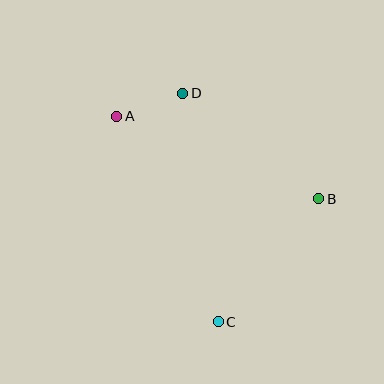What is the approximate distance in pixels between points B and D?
The distance between B and D is approximately 172 pixels.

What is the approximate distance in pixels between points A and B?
The distance between A and B is approximately 219 pixels.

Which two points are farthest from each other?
Points C and D are farthest from each other.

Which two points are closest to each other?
Points A and D are closest to each other.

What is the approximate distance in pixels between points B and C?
The distance between B and C is approximately 159 pixels.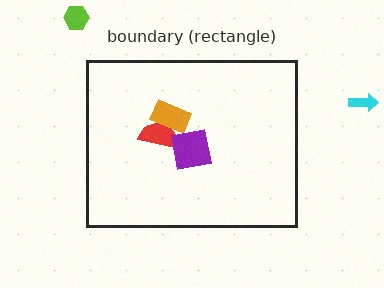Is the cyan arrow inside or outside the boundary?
Outside.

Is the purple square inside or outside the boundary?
Inside.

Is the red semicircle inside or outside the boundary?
Inside.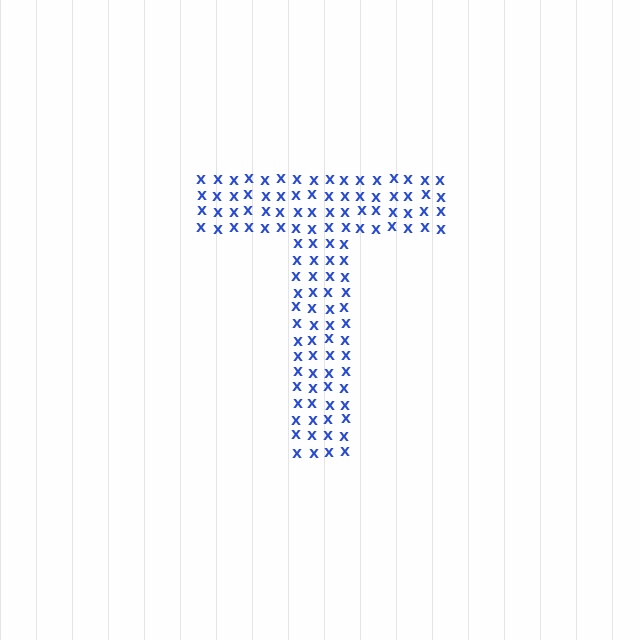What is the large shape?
The large shape is the letter T.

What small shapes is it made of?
It is made of small letter X's.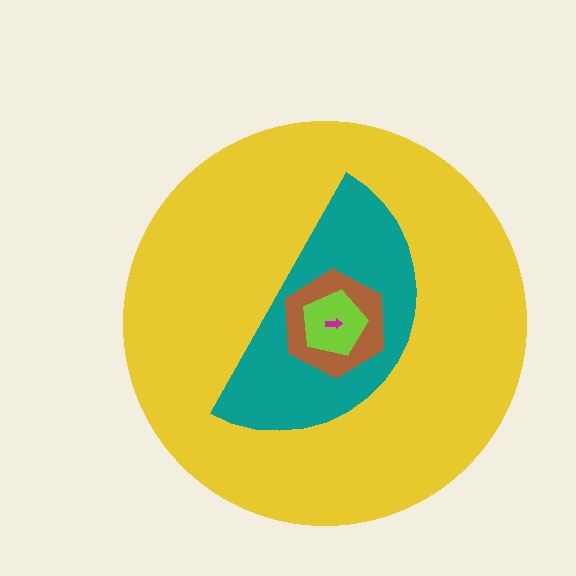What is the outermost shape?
The yellow circle.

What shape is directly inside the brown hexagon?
The lime pentagon.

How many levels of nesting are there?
5.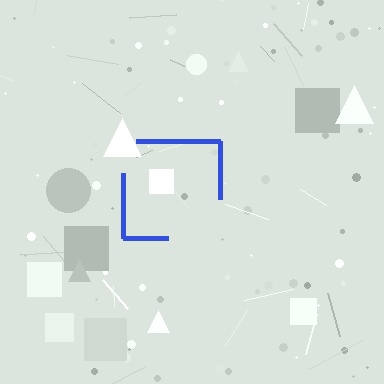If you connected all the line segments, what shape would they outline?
They would outline a square.